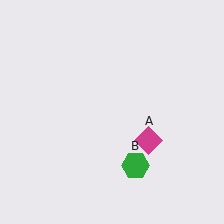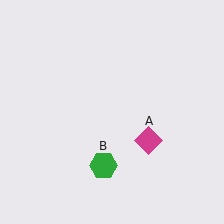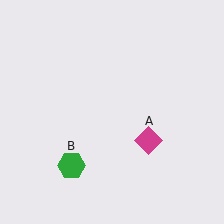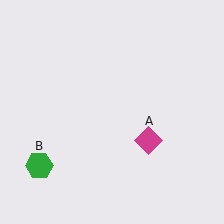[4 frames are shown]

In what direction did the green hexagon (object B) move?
The green hexagon (object B) moved left.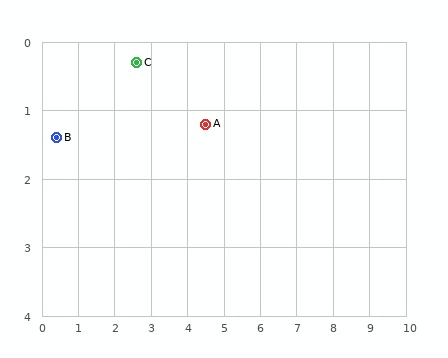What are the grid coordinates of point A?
Point A is at approximately (4.5, 1.2).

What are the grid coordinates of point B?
Point B is at approximately (0.4, 1.4).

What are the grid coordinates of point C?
Point C is at approximately (2.6, 0.3).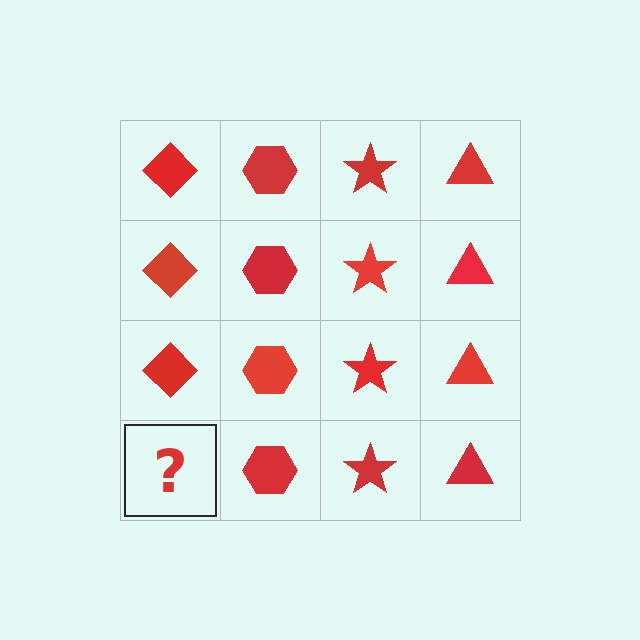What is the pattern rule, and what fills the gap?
The rule is that each column has a consistent shape. The gap should be filled with a red diamond.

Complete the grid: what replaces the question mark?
The question mark should be replaced with a red diamond.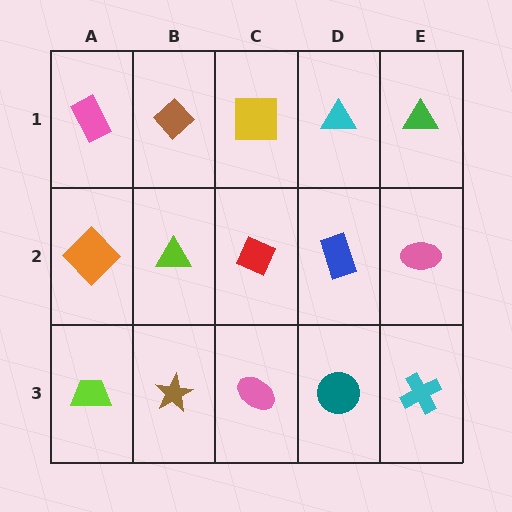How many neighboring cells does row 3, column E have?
2.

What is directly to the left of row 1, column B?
A pink rectangle.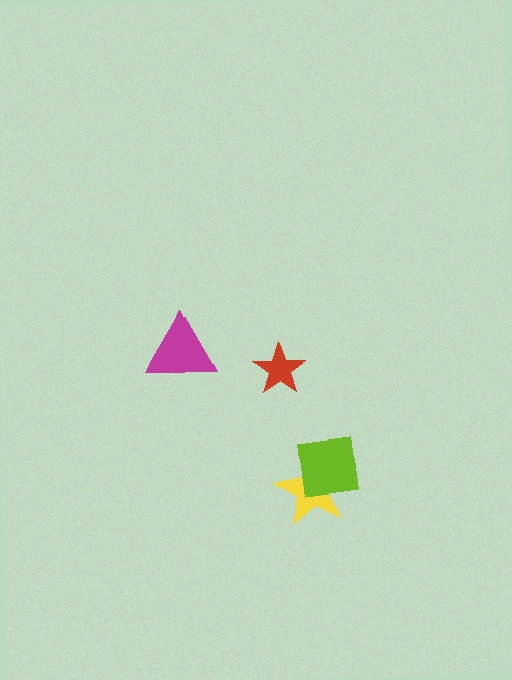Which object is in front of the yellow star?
The lime square is in front of the yellow star.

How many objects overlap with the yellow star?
1 object overlaps with the yellow star.